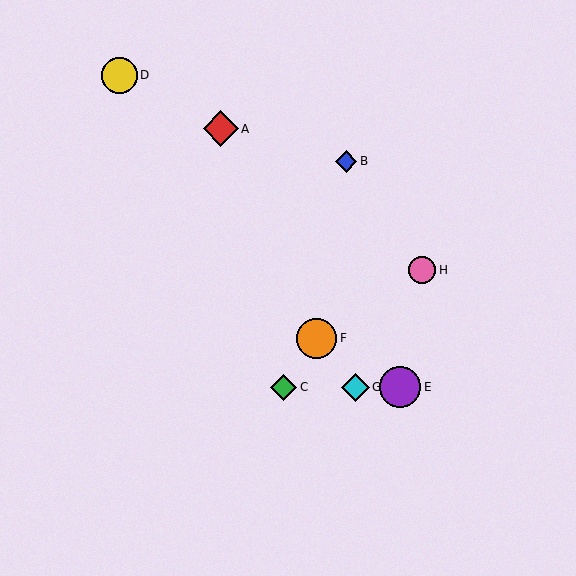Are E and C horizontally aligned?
Yes, both are at y≈387.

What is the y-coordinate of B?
Object B is at y≈161.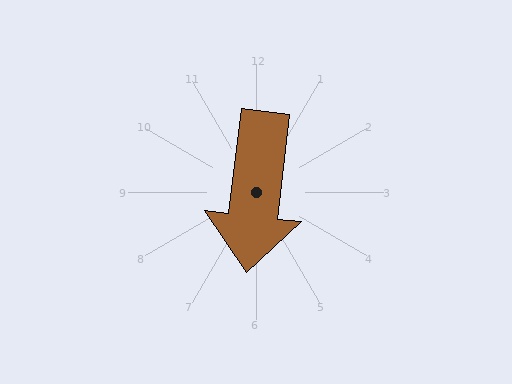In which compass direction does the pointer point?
South.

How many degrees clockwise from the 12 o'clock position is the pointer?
Approximately 187 degrees.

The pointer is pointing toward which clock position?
Roughly 6 o'clock.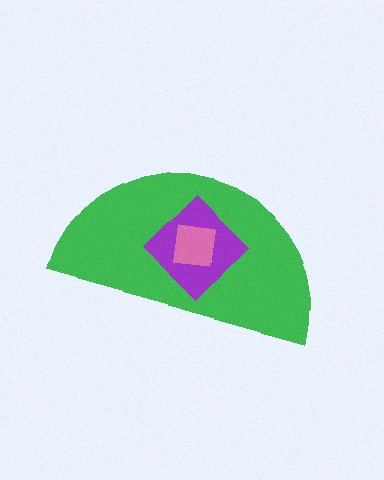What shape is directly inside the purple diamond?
The pink square.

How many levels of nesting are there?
3.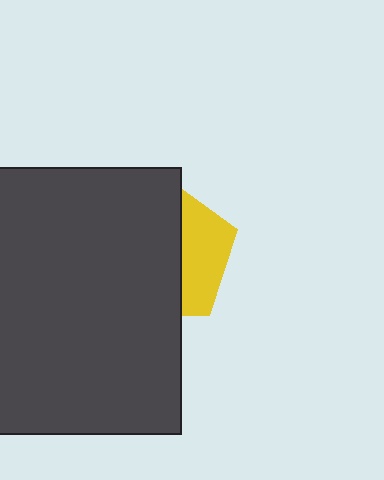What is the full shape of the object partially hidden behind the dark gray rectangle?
The partially hidden object is a yellow pentagon.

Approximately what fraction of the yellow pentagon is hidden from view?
Roughly 66% of the yellow pentagon is hidden behind the dark gray rectangle.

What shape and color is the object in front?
The object in front is a dark gray rectangle.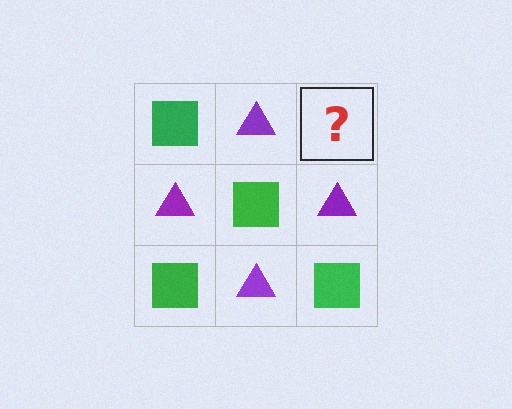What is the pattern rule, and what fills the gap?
The rule is that it alternates green square and purple triangle in a checkerboard pattern. The gap should be filled with a green square.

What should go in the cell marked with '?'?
The missing cell should contain a green square.